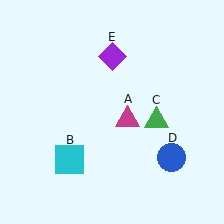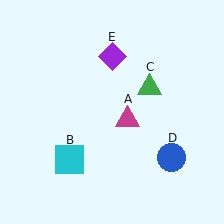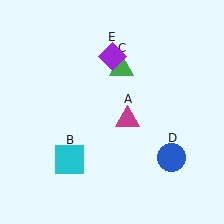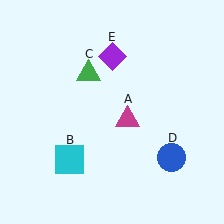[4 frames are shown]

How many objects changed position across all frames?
1 object changed position: green triangle (object C).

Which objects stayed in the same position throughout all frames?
Magenta triangle (object A) and cyan square (object B) and blue circle (object D) and purple diamond (object E) remained stationary.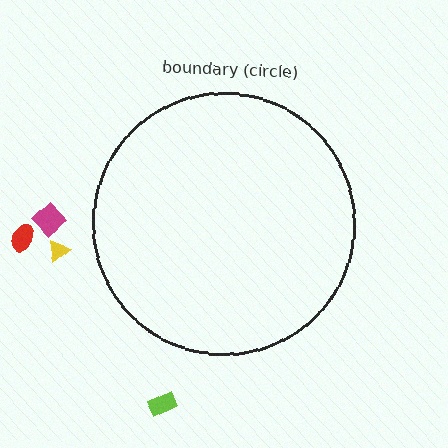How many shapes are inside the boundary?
0 inside, 4 outside.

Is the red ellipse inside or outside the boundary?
Outside.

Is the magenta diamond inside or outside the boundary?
Outside.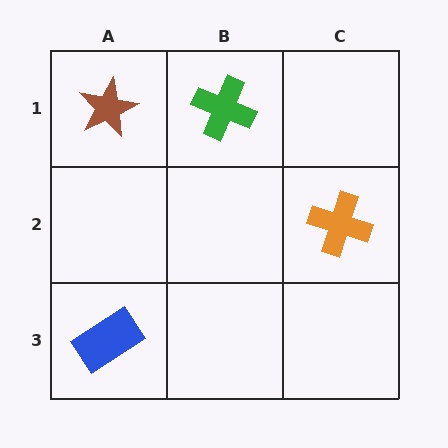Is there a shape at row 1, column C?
No, that cell is empty.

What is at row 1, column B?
A green cross.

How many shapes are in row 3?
1 shape.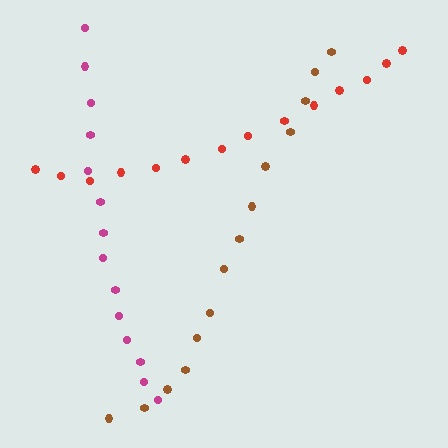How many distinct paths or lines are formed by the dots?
There are 3 distinct paths.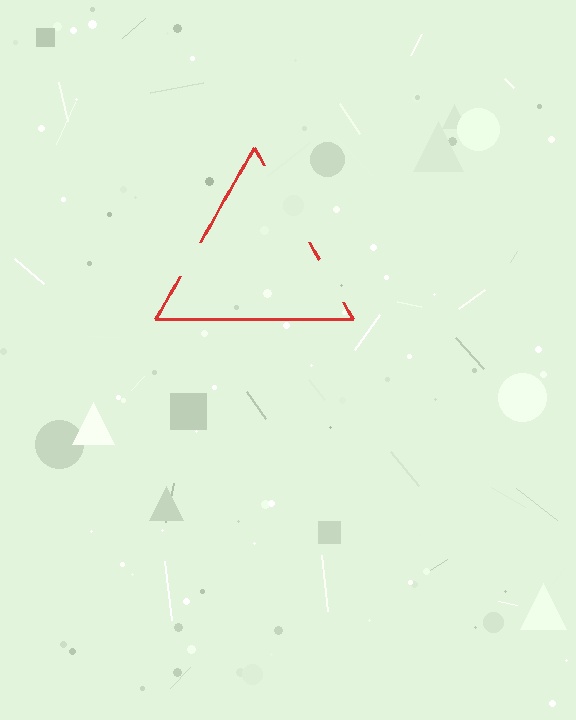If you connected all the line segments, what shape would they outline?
They would outline a triangle.